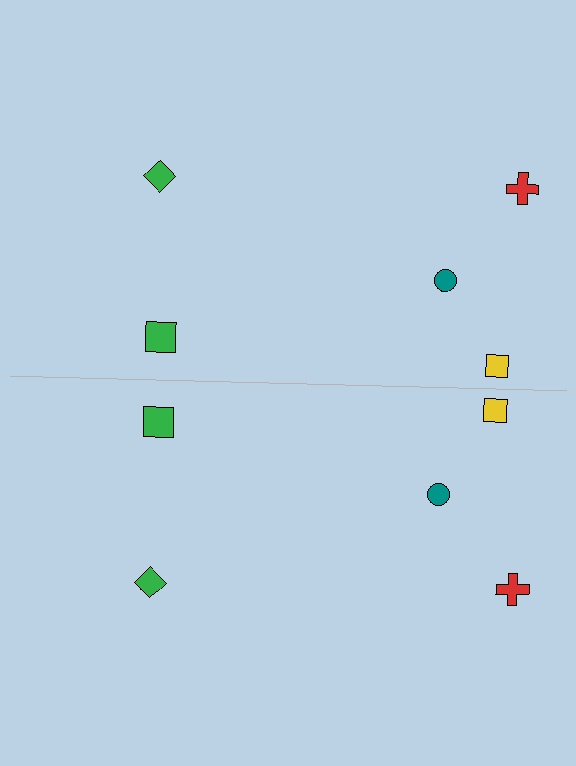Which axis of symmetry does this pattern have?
The pattern has a horizontal axis of symmetry running through the center of the image.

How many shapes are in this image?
There are 10 shapes in this image.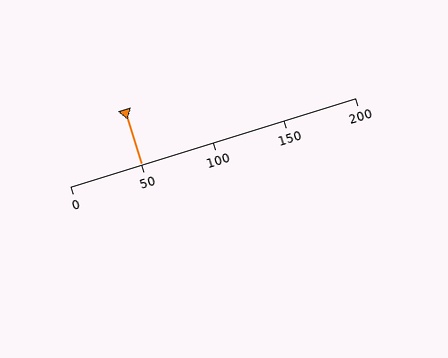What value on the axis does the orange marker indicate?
The marker indicates approximately 50.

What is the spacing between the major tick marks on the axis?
The major ticks are spaced 50 apart.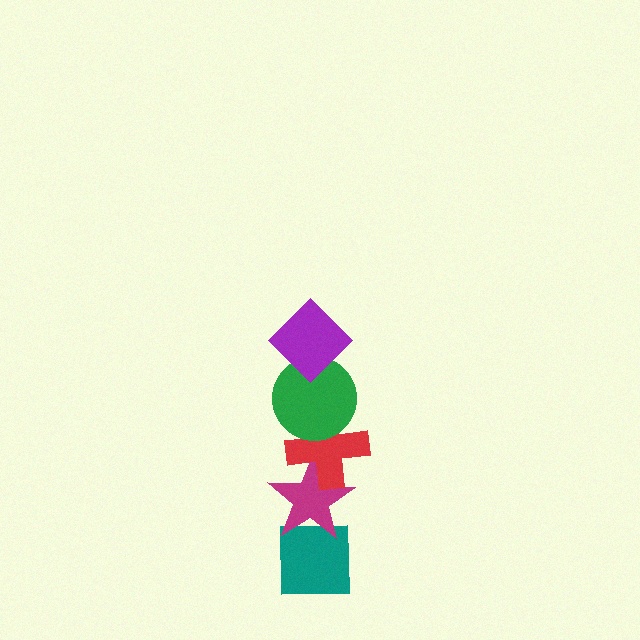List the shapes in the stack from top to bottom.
From top to bottom: the purple diamond, the green circle, the red cross, the magenta star, the teal square.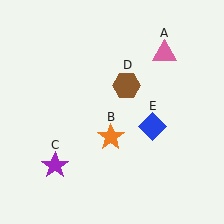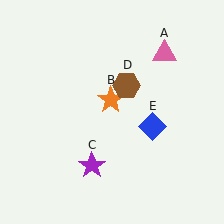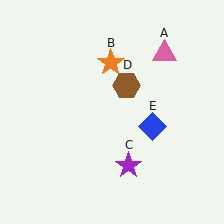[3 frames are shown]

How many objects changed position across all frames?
2 objects changed position: orange star (object B), purple star (object C).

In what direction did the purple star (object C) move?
The purple star (object C) moved right.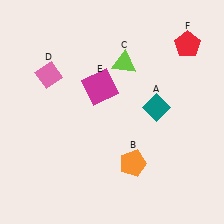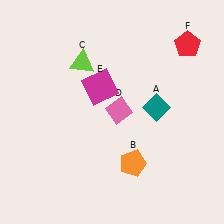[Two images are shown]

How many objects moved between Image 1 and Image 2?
2 objects moved between the two images.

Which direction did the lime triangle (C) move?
The lime triangle (C) moved left.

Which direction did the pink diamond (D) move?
The pink diamond (D) moved right.